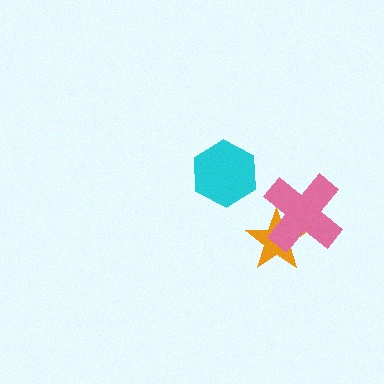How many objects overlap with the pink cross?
1 object overlaps with the pink cross.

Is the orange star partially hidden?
Yes, it is partially covered by another shape.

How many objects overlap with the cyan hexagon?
0 objects overlap with the cyan hexagon.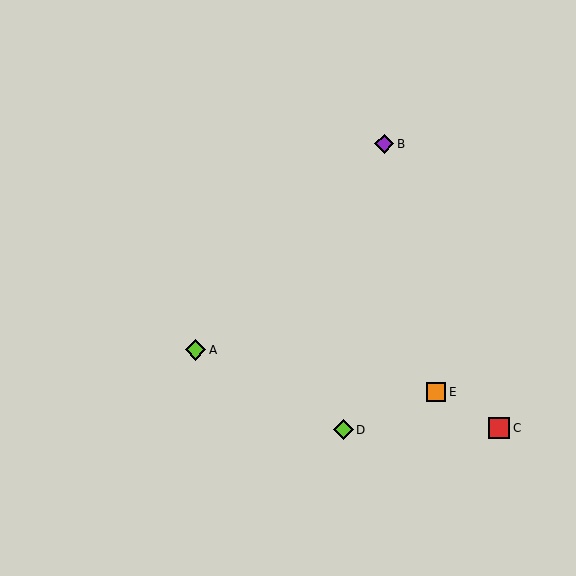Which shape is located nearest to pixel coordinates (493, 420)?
The red square (labeled C) at (499, 428) is nearest to that location.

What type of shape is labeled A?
Shape A is a lime diamond.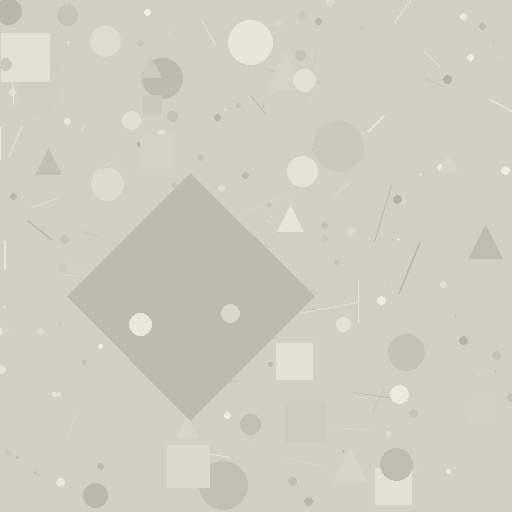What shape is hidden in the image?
A diamond is hidden in the image.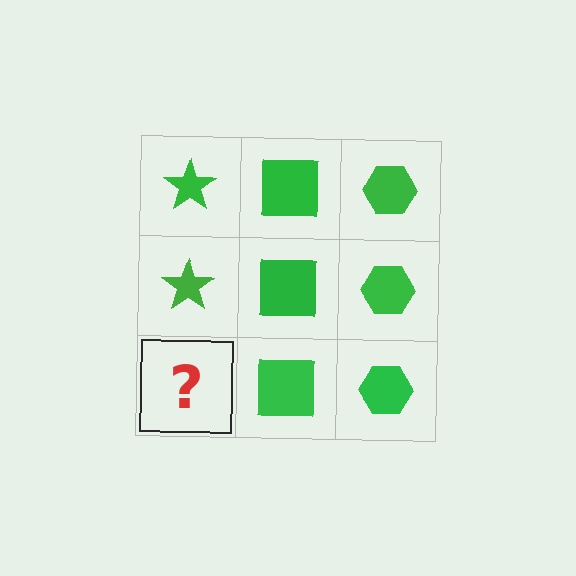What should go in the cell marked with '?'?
The missing cell should contain a green star.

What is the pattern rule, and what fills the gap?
The rule is that each column has a consistent shape. The gap should be filled with a green star.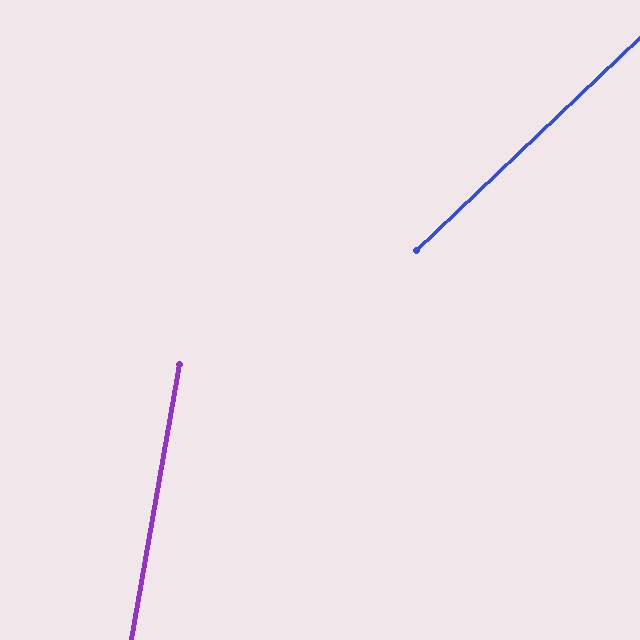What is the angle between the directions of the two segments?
Approximately 37 degrees.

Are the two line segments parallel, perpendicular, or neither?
Neither parallel nor perpendicular — they differ by about 37°.